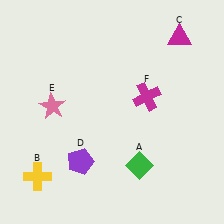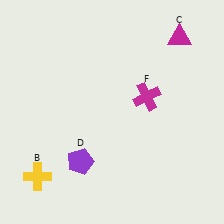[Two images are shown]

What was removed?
The green diamond (A), the pink star (E) were removed in Image 2.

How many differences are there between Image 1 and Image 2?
There are 2 differences between the two images.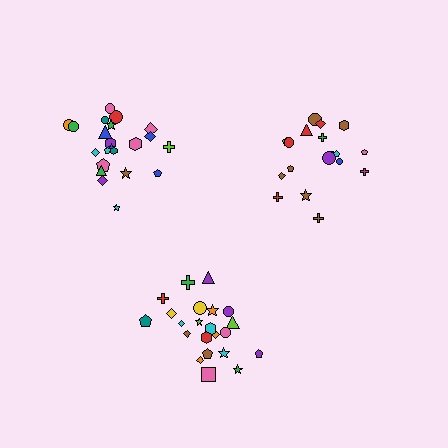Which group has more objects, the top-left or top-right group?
The top-left group.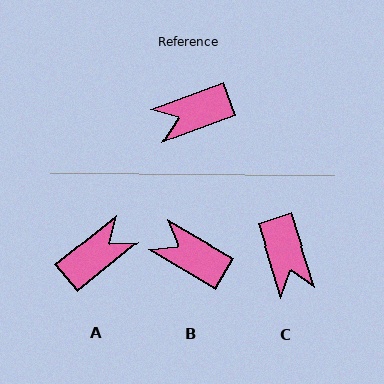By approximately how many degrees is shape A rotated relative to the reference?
Approximately 161 degrees clockwise.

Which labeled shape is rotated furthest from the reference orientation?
A, about 161 degrees away.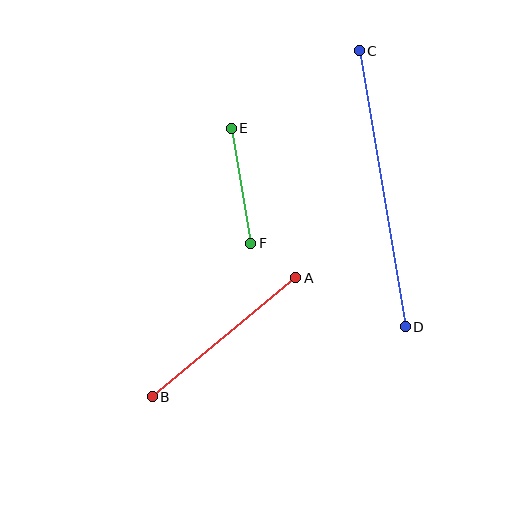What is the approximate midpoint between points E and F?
The midpoint is at approximately (241, 186) pixels.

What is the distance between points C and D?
The distance is approximately 280 pixels.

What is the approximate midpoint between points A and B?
The midpoint is at approximately (224, 337) pixels.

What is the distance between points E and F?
The distance is approximately 117 pixels.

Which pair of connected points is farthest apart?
Points C and D are farthest apart.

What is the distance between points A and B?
The distance is approximately 187 pixels.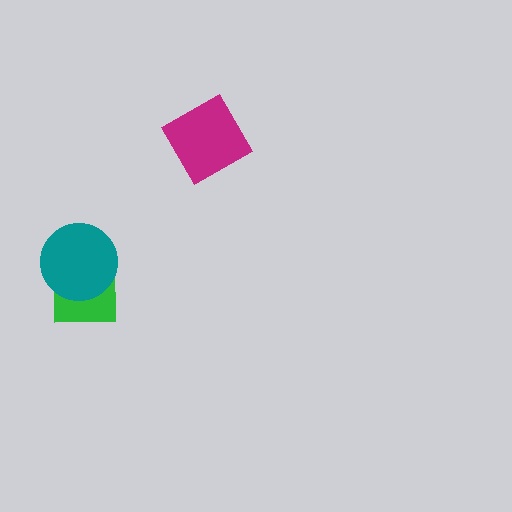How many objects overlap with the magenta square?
0 objects overlap with the magenta square.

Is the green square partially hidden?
Yes, it is partially covered by another shape.